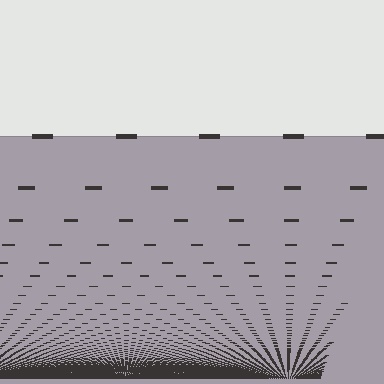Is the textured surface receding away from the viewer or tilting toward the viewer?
The surface appears to tilt toward the viewer. Texture elements get larger and sparser toward the top.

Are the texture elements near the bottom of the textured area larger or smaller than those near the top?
Smaller. The gradient is inverted — elements near the bottom are smaller and denser.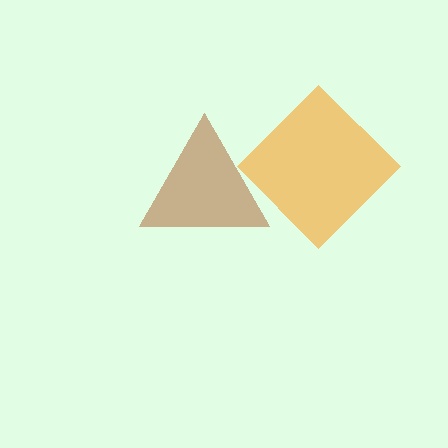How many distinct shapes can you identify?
There are 2 distinct shapes: an orange diamond, a brown triangle.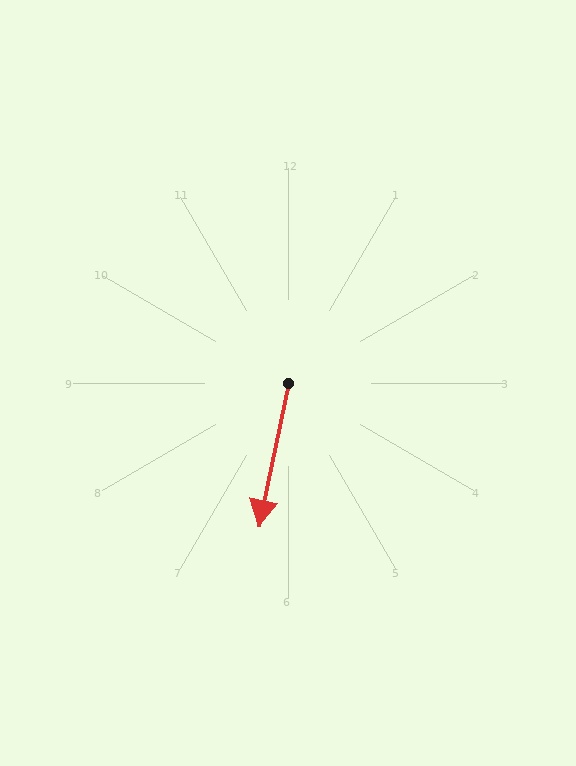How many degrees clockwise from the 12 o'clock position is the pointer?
Approximately 192 degrees.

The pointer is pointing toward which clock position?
Roughly 6 o'clock.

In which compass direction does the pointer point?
South.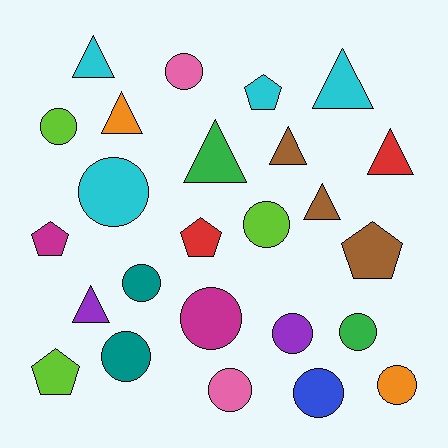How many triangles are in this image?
There are 8 triangles.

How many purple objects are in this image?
There are 2 purple objects.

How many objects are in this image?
There are 25 objects.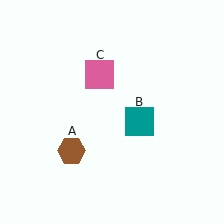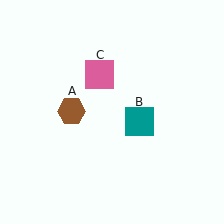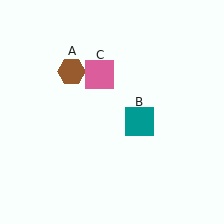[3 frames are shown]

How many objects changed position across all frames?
1 object changed position: brown hexagon (object A).